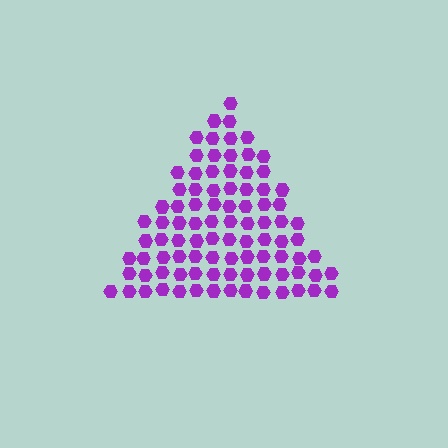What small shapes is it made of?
It is made of small hexagons.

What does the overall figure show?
The overall figure shows a triangle.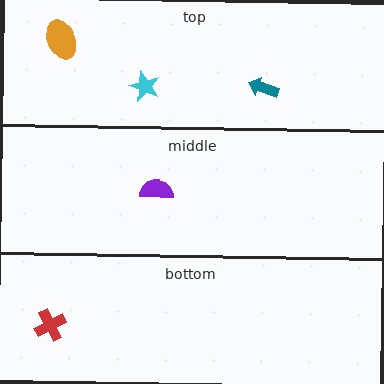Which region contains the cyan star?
The top region.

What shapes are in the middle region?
The purple semicircle.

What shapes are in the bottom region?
The red cross.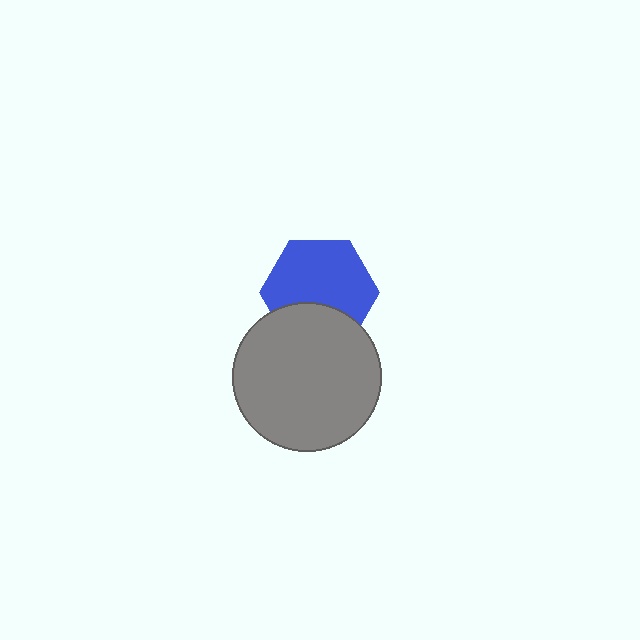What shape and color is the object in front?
The object in front is a gray circle.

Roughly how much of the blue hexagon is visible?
Most of it is visible (roughly 69%).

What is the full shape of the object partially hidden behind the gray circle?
The partially hidden object is a blue hexagon.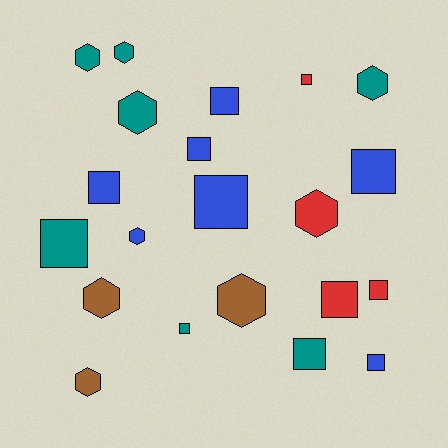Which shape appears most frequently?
Square, with 12 objects.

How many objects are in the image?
There are 21 objects.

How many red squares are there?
There are 3 red squares.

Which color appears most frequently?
Teal, with 7 objects.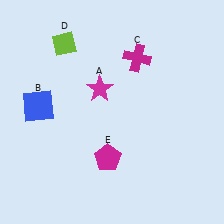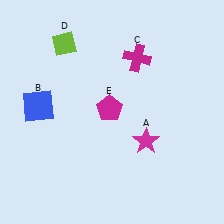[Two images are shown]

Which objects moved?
The objects that moved are: the magenta star (A), the magenta pentagon (E).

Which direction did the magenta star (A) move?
The magenta star (A) moved down.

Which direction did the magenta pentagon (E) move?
The magenta pentagon (E) moved up.